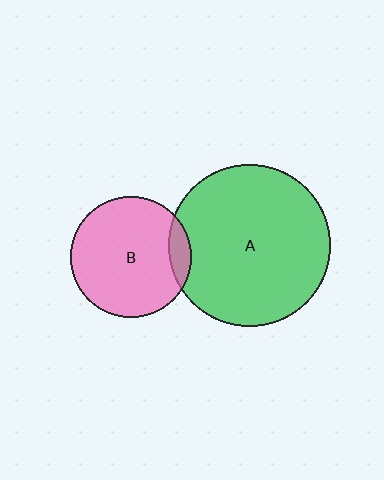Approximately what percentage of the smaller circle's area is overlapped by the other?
Approximately 10%.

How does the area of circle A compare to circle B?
Approximately 1.8 times.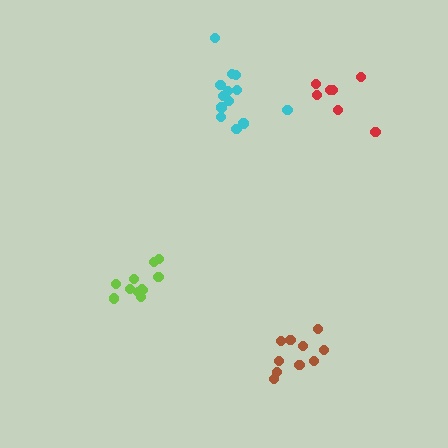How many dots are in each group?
Group 1: 10 dots, Group 2: 11 dots, Group 3: 8 dots, Group 4: 13 dots (42 total).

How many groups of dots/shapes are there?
There are 4 groups.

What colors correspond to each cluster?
The clusters are colored: brown, lime, red, cyan.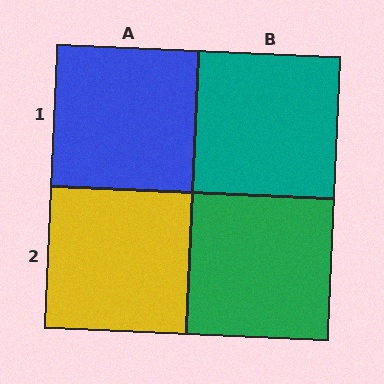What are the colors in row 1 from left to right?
Blue, teal.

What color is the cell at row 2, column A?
Yellow.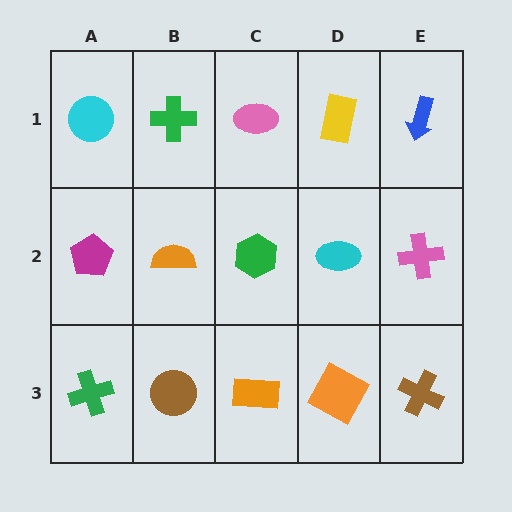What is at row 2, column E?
A pink cross.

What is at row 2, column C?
A green hexagon.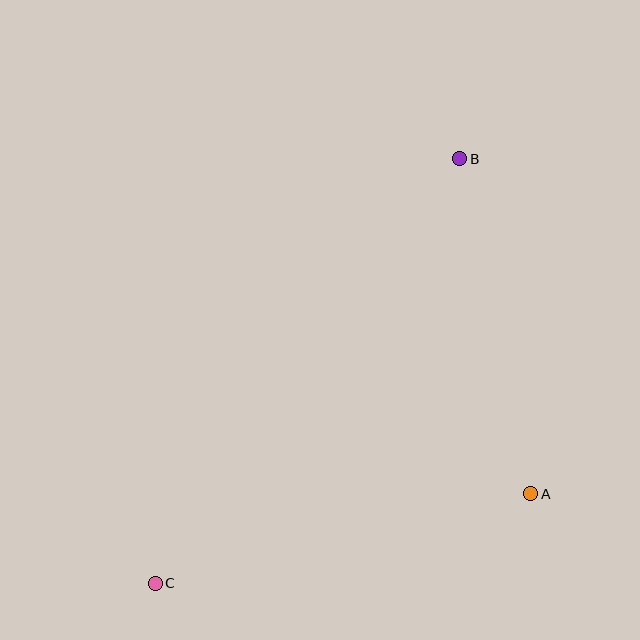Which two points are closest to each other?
Points A and B are closest to each other.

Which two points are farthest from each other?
Points B and C are farthest from each other.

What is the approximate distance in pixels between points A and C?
The distance between A and C is approximately 386 pixels.